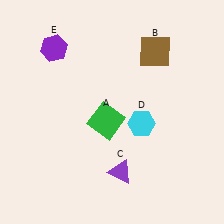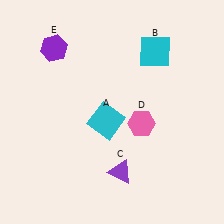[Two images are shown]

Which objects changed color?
A changed from green to cyan. B changed from brown to cyan. D changed from cyan to pink.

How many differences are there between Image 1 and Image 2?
There are 3 differences between the two images.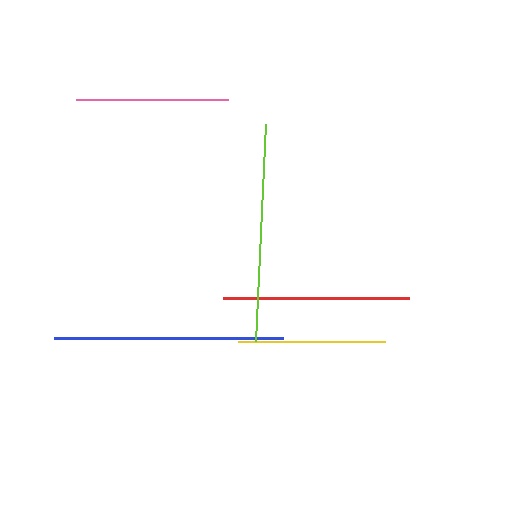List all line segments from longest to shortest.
From longest to shortest: blue, lime, red, pink, yellow.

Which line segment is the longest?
The blue line is the longest at approximately 229 pixels.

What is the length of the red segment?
The red segment is approximately 187 pixels long.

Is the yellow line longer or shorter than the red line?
The red line is longer than the yellow line.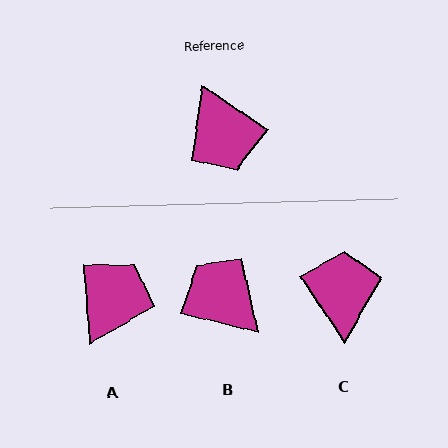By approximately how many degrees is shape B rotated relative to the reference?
Approximately 160 degrees clockwise.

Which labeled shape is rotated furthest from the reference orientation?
B, about 160 degrees away.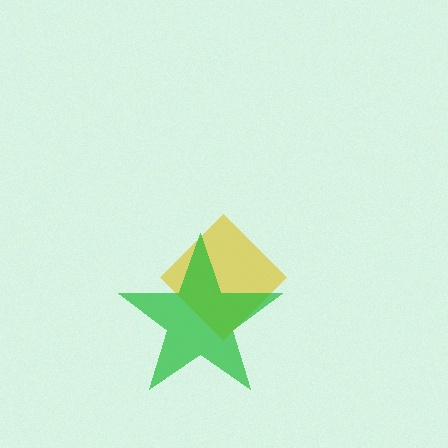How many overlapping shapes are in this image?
There are 2 overlapping shapes in the image.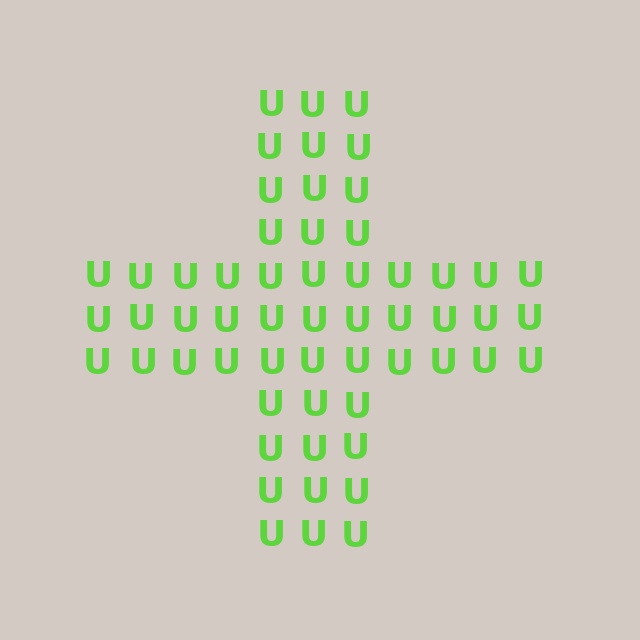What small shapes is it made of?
It is made of small letter U's.